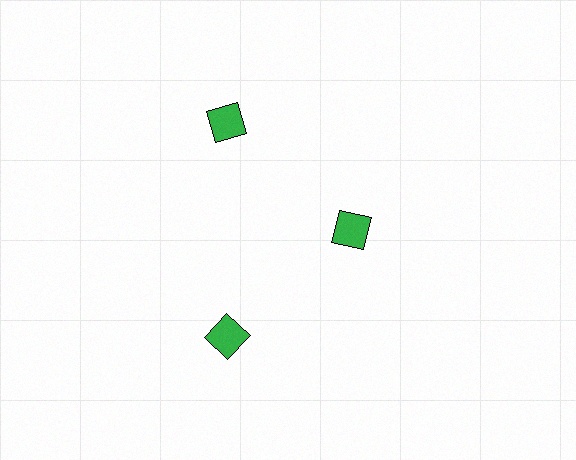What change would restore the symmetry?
The symmetry would be restored by moving it outward, back onto the ring so that all 3 diamonds sit at equal angles and equal distance from the center.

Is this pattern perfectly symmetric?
No. The 3 green diamonds are arranged in a ring, but one element near the 3 o'clock position is pulled inward toward the center, breaking the 3-fold rotational symmetry.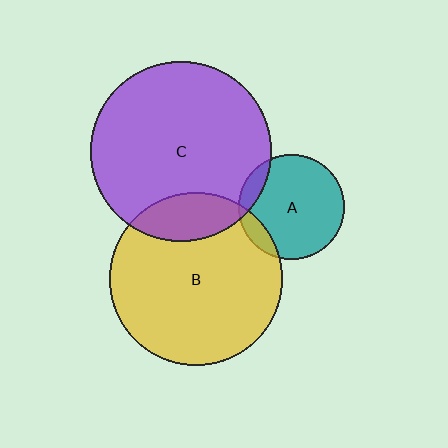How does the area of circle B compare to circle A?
Approximately 2.7 times.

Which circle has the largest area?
Circle C (purple).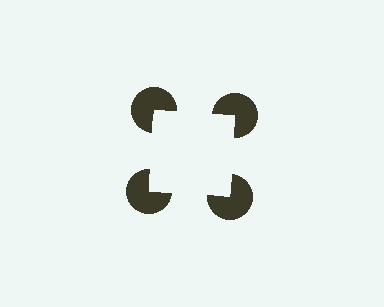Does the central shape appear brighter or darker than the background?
It typically appears slightly brighter than the background, even though no actual brightness change is drawn.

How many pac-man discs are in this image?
There are 4 — one at each vertex of the illusory square.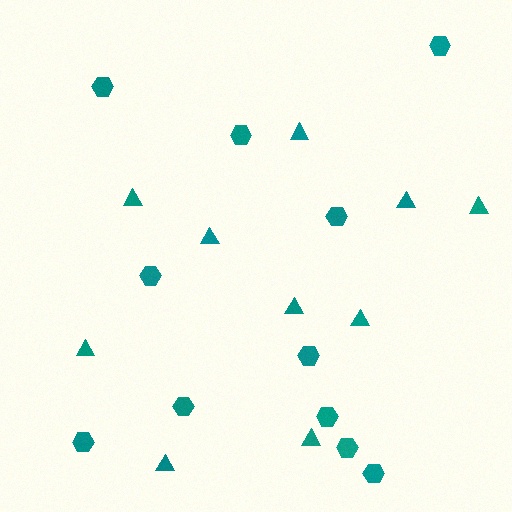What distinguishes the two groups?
There are 2 groups: one group of triangles (10) and one group of hexagons (11).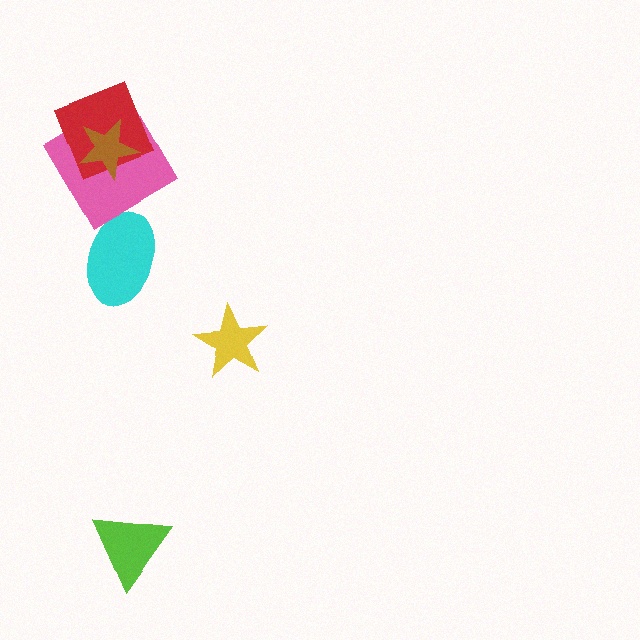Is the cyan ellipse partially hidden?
No, no other shape covers it.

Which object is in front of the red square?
The brown star is in front of the red square.